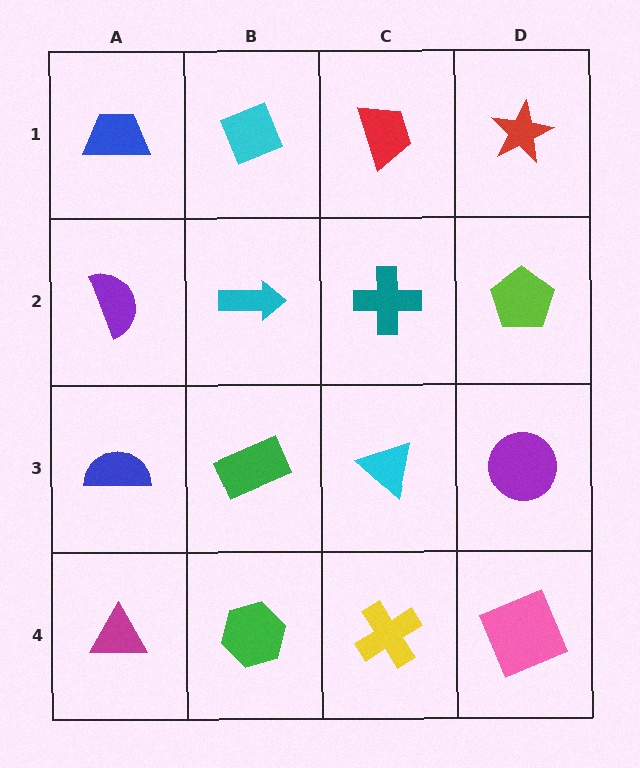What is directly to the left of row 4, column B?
A magenta triangle.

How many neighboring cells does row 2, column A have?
3.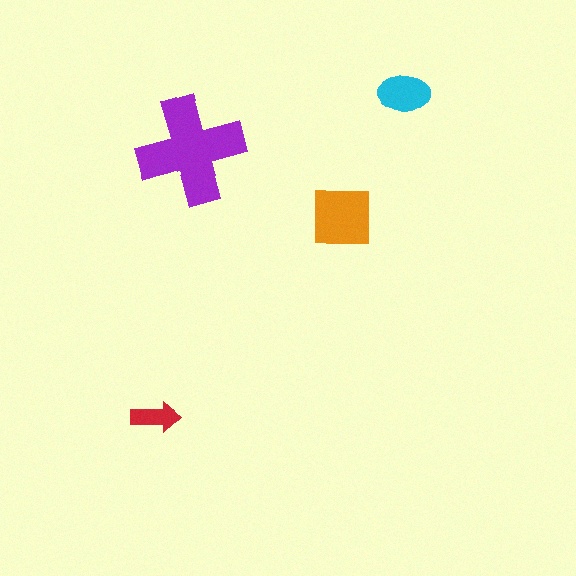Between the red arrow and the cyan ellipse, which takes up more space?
The cyan ellipse.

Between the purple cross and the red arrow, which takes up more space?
The purple cross.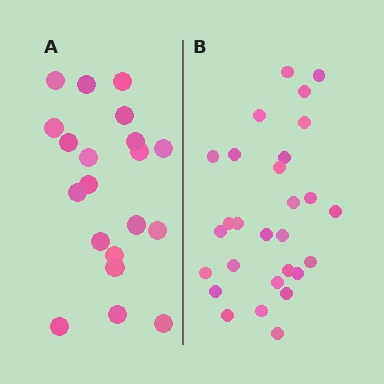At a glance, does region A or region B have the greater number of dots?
Region B (the right region) has more dots.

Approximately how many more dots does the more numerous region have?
Region B has roughly 8 or so more dots than region A.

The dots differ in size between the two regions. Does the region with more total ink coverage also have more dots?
No. Region A has more total ink coverage because its dots are larger, but region B actually contains more individual dots. Total area can be misleading — the number of items is what matters here.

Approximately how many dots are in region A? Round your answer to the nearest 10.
About 20 dots.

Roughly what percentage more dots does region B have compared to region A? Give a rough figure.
About 40% more.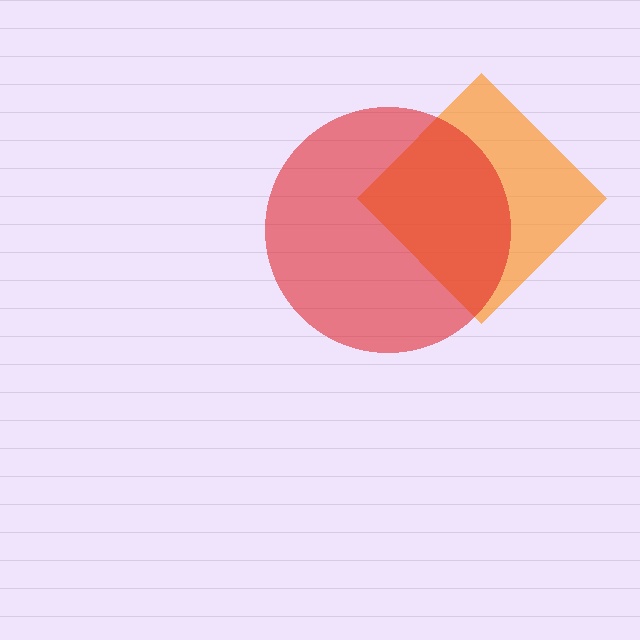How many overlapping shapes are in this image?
There are 2 overlapping shapes in the image.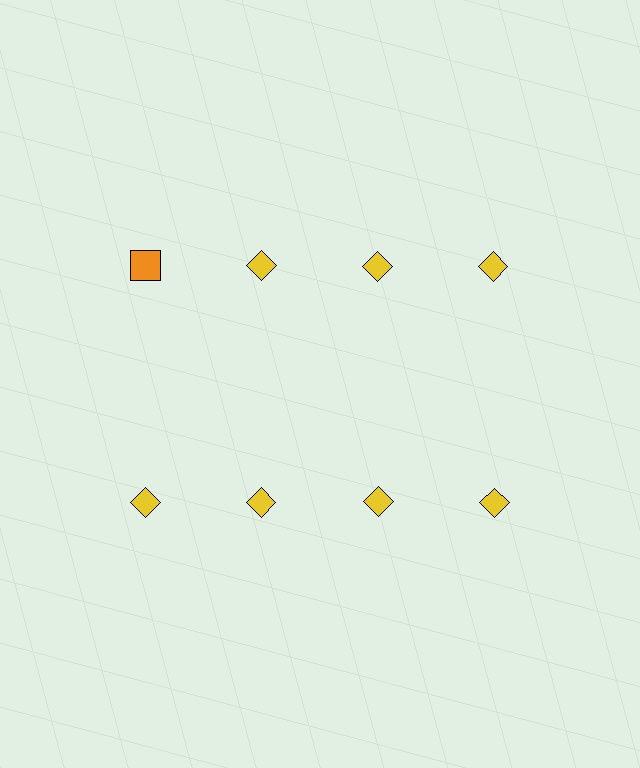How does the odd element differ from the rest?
It differs in both color (orange instead of yellow) and shape (square instead of diamond).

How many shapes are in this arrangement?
There are 8 shapes arranged in a grid pattern.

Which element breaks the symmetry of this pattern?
The orange square in the top row, leftmost column breaks the symmetry. All other shapes are yellow diamonds.